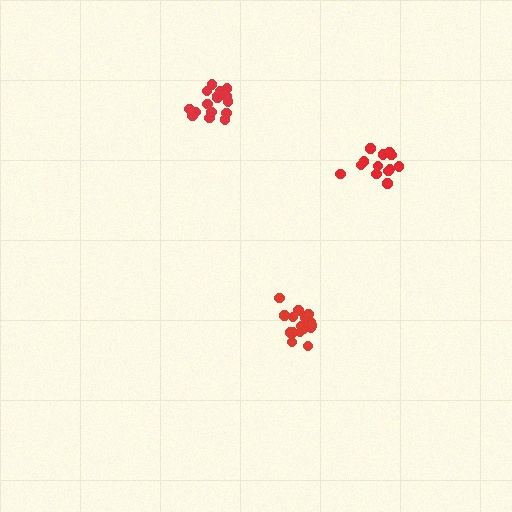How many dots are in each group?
Group 1: 17 dots, Group 2: 17 dots, Group 3: 14 dots (48 total).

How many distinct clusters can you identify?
There are 3 distinct clusters.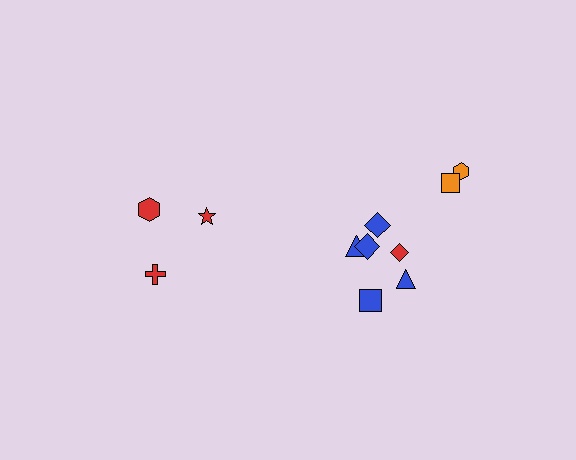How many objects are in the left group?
There are 3 objects.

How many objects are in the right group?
There are 8 objects.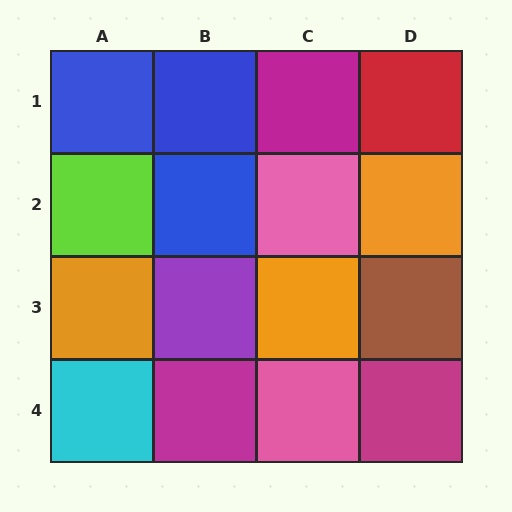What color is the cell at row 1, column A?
Blue.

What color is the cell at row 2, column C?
Pink.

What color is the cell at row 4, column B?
Magenta.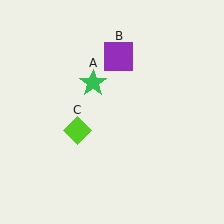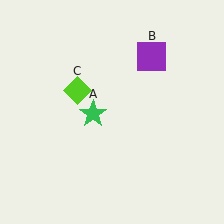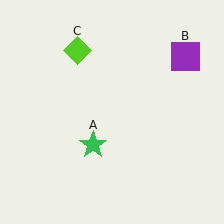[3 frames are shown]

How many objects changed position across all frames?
3 objects changed position: green star (object A), purple square (object B), lime diamond (object C).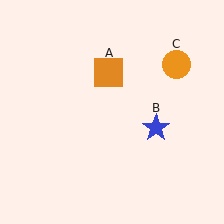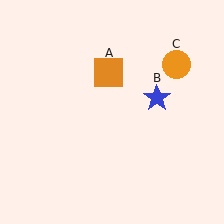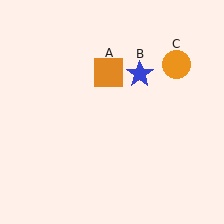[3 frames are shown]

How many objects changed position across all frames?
1 object changed position: blue star (object B).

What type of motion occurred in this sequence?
The blue star (object B) rotated counterclockwise around the center of the scene.